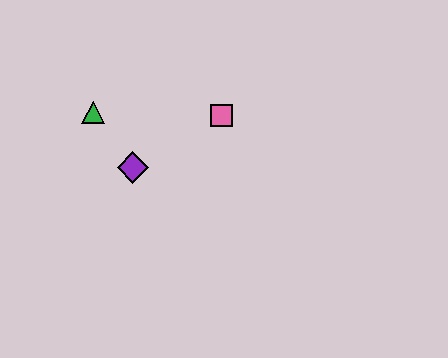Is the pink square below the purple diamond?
No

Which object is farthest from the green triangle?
The pink square is farthest from the green triangle.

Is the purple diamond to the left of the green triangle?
No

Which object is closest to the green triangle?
The purple diamond is closest to the green triangle.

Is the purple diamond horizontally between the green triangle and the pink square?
Yes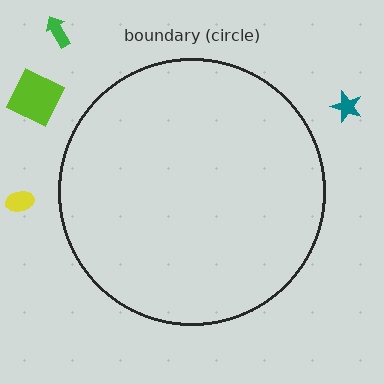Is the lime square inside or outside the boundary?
Outside.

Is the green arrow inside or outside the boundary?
Outside.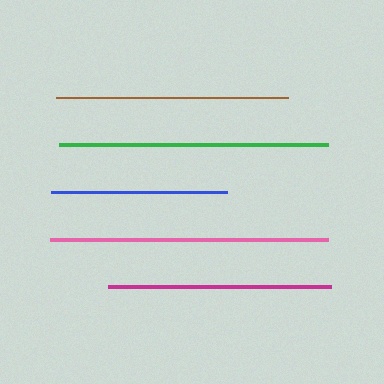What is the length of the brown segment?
The brown segment is approximately 233 pixels long.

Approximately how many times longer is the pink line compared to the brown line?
The pink line is approximately 1.2 times the length of the brown line.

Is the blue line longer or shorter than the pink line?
The pink line is longer than the blue line.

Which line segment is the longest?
The pink line is the longest at approximately 278 pixels.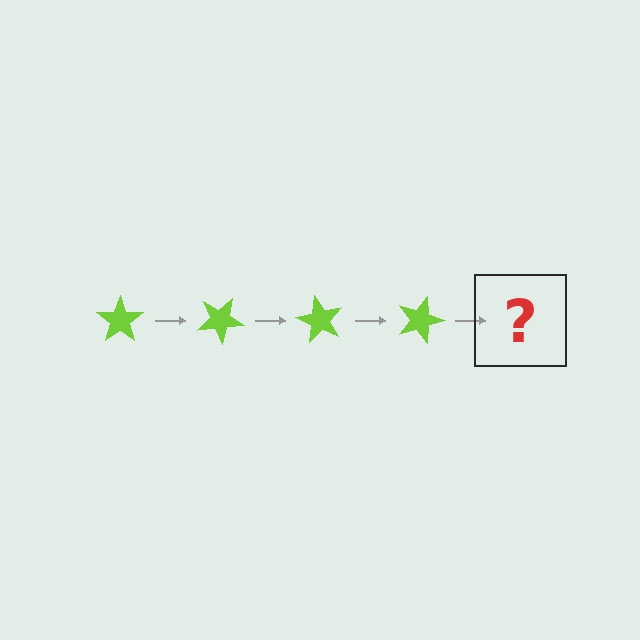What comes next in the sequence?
The next element should be a lime star rotated 120 degrees.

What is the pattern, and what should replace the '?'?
The pattern is that the star rotates 30 degrees each step. The '?' should be a lime star rotated 120 degrees.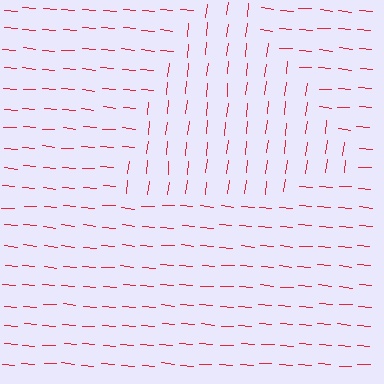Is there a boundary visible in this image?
Yes, there is a texture boundary formed by a change in line orientation.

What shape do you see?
I see a triangle.